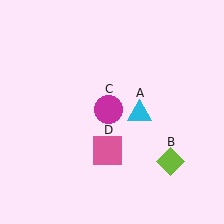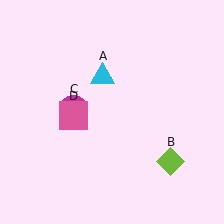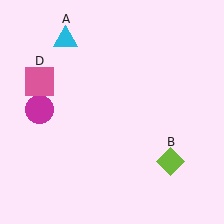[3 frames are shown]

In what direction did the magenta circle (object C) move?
The magenta circle (object C) moved left.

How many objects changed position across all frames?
3 objects changed position: cyan triangle (object A), magenta circle (object C), pink square (object D).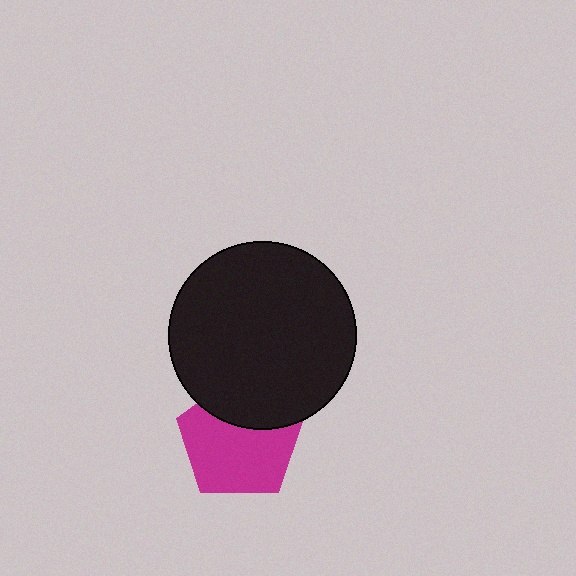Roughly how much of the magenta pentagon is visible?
Most of it is visible (roughly 69%).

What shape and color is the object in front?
The object in front is a black circle.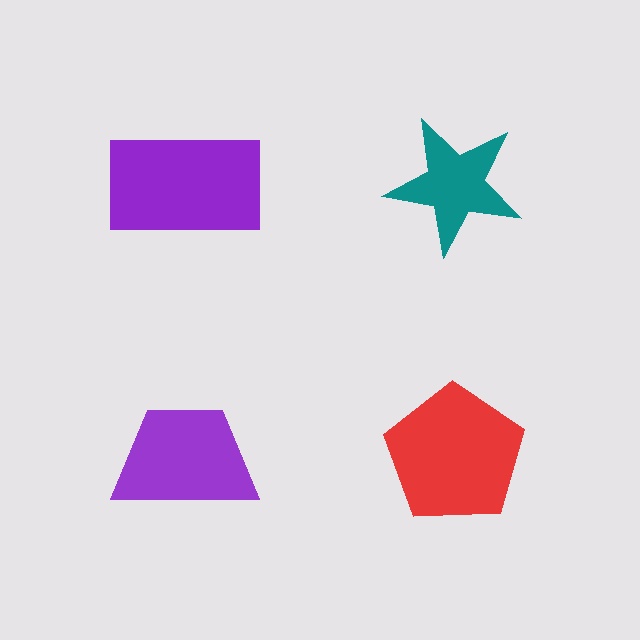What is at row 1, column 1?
A purple rectangle.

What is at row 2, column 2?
A red pentagon.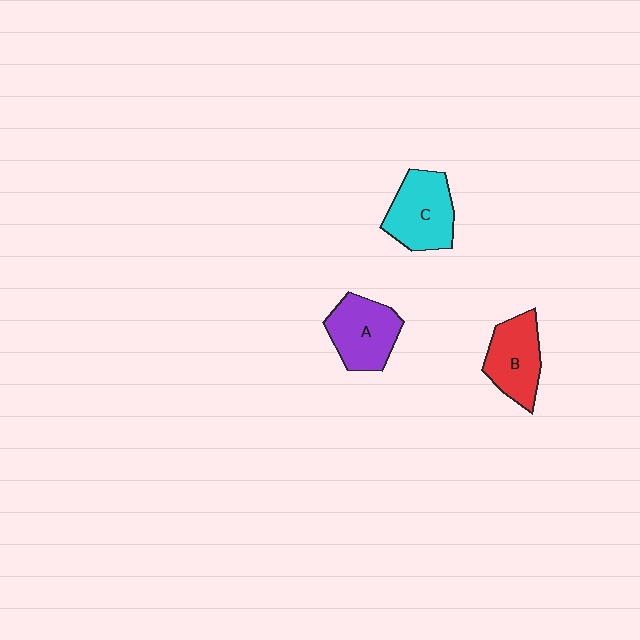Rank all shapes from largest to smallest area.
From largest to smallest: C (cyan), A (purple), B (red).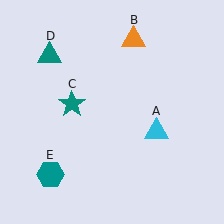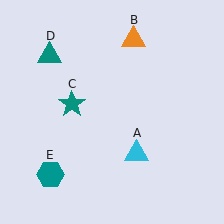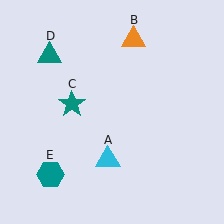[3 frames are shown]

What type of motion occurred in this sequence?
The cyan triangle (object A) rotated clockwise around the center of the scene.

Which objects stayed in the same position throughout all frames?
Orange triangle (object B) and teal star (object C) and teal triangle (object D) and teal hexagon (object E) remained stationary.